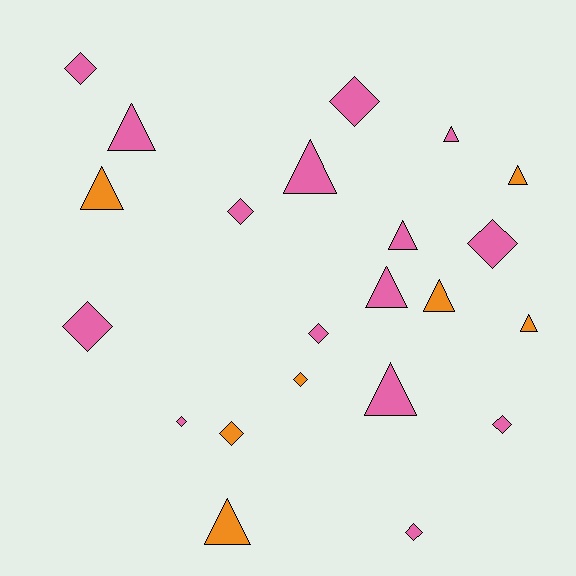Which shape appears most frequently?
Triangle, with 11 objects.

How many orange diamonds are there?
There are 2 orange diamonds.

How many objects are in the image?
There are 22 objects.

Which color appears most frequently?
Pink, with 15 objects.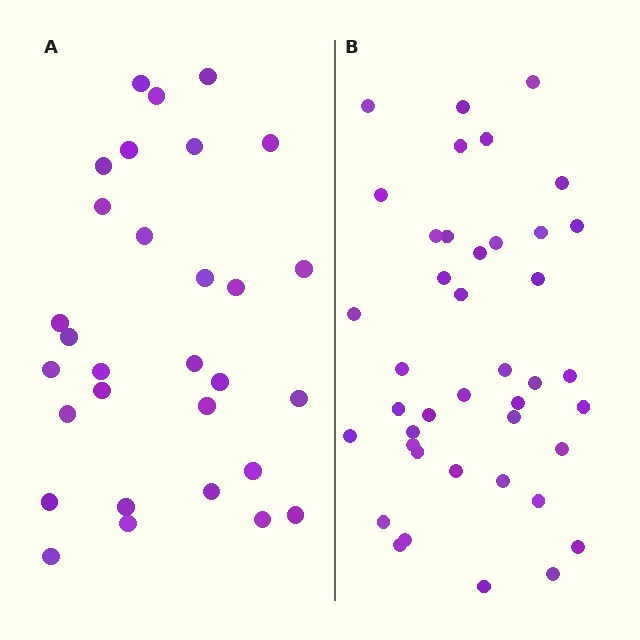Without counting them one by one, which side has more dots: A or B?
Region B (the right region) has more dots.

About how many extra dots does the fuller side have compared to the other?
Region B has roughly 12 or so more dots than region A.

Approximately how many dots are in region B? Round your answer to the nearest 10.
About 40 dots. (The exact count is 41, which rounds to 40.)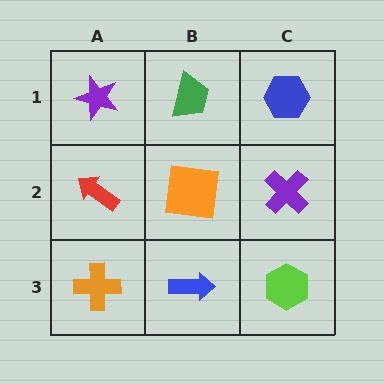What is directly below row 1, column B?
An orange square.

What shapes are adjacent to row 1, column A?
A red arrow (row 2, column A), a green trapezoid (row 1, column B).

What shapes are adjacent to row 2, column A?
A purple star (row 1, column A), an orange cross (row 3, column A), an orange square (row 2, column B).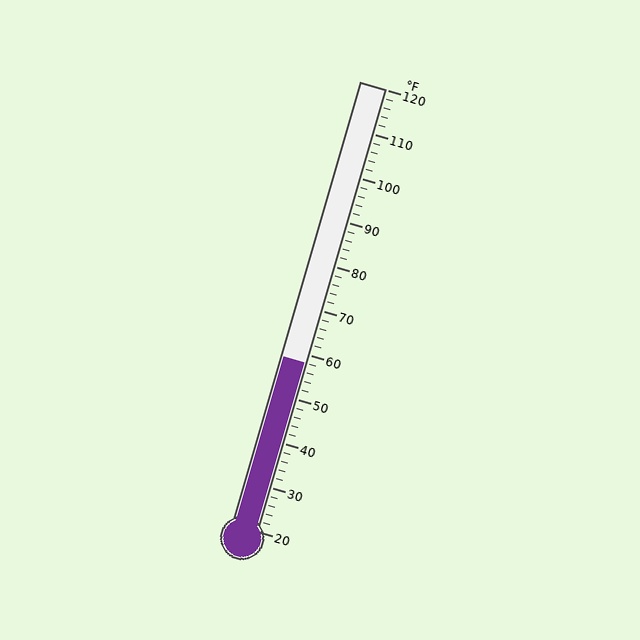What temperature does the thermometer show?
The thermometer shows approximately 58°F.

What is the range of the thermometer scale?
The thermometer scale ranges from 20°F to 120°F.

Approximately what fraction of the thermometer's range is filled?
The thermometer is filled to approximately 40% of its range.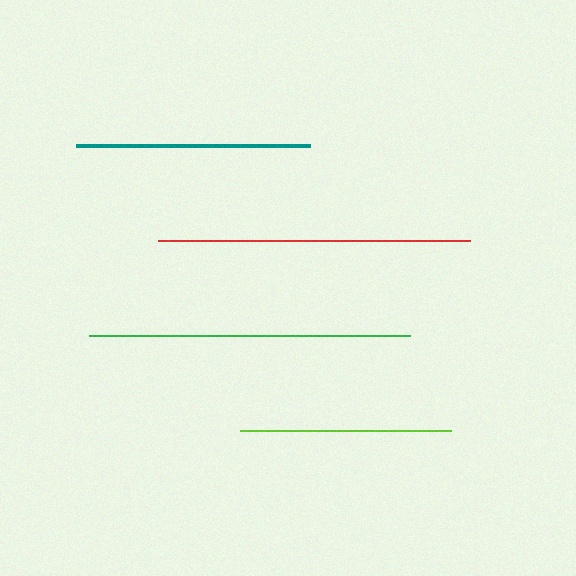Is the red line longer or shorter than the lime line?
The red line is longer than the lime line.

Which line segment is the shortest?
The lime line is the shortest at approximately 211 pixels.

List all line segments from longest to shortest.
From longest to shortest: green, red, teal, lime.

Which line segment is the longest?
The green line is the longest at approximately 322 pixels.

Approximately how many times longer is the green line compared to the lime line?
The green line is approximately 1.5 times the length of the lime line.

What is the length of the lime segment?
The lime segment is approximately 211 pixels long.